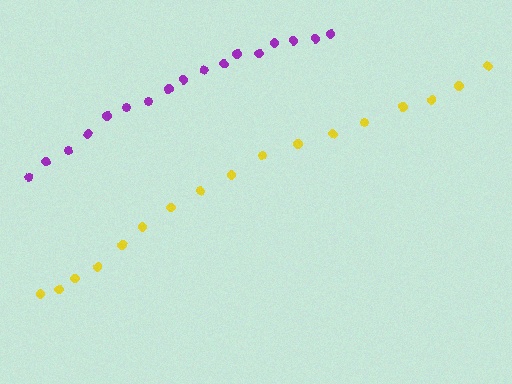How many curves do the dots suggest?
There are 2 distinct paths.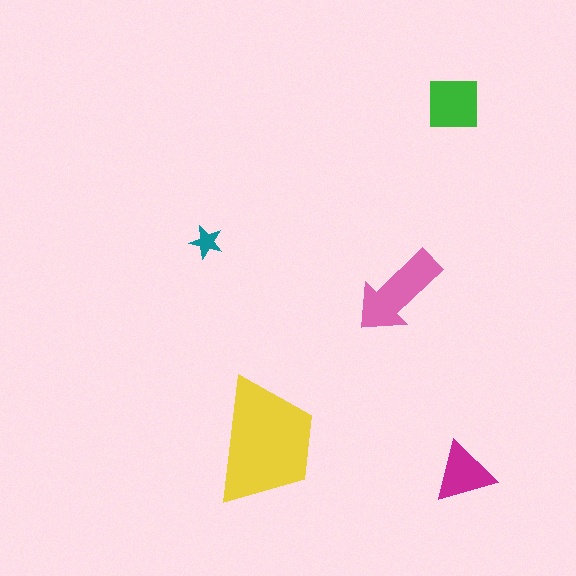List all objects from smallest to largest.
The teal star, the magenta triangle, the green square, the pink arrow, the yellow trapezoid.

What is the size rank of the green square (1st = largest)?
3rd.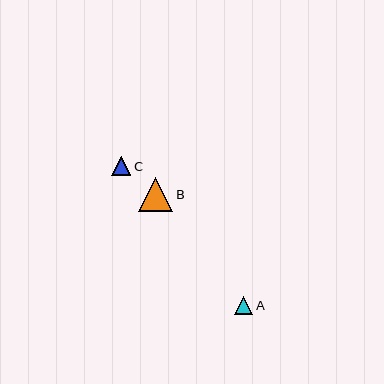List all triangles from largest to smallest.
From largest to smallest: B, C, A.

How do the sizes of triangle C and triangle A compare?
Triangle C and triangle A are approximately the same size.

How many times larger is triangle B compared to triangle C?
Triangle B is approximately 1.8 times the size of triangle C.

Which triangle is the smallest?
Triangle A is the smallest with a size of approximately 18 pixels.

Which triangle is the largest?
Triangle B is the largest with a size of approximately 34 pixels.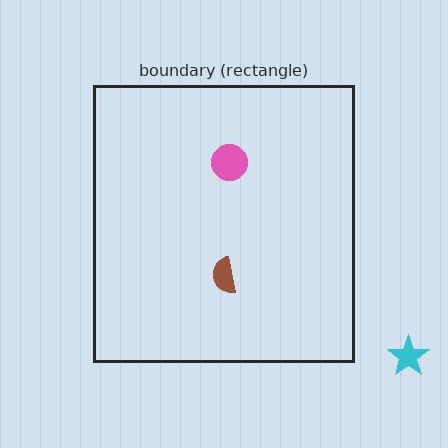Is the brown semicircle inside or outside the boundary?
Inside.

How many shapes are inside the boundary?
2 inside, 1 outside.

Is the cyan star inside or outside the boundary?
Outside.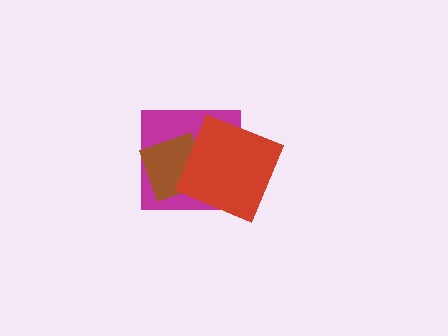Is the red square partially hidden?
No, no other shape covers it.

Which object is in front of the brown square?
The red square is in front of the brown square.